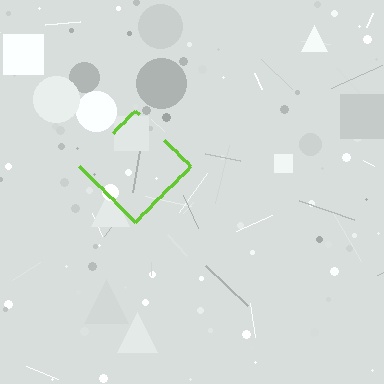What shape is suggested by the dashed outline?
The dashed outline suggests a diamond.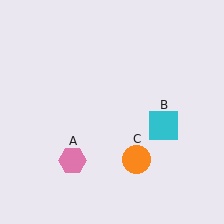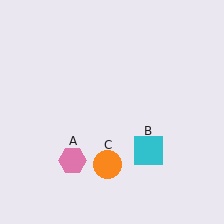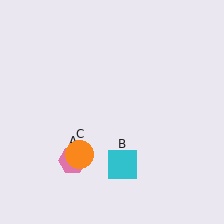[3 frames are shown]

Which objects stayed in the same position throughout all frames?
Pink hexagon (object A) remained stationary.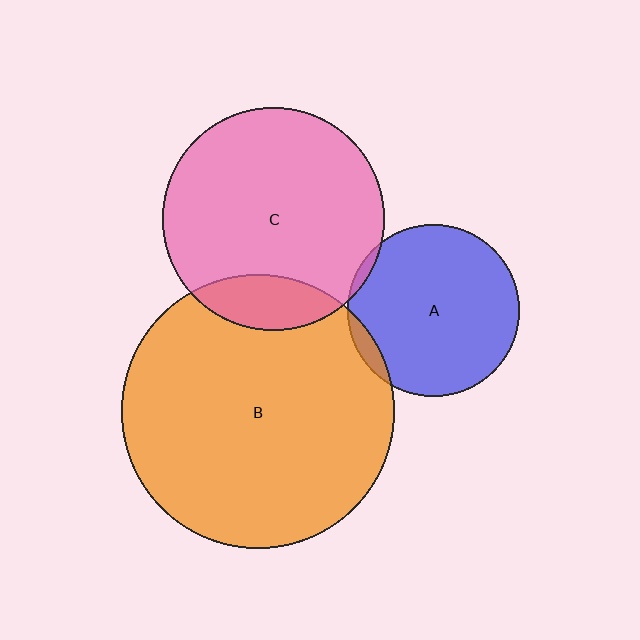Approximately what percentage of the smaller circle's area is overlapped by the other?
Approximately 15%.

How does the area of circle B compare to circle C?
Approximately 1.5 times.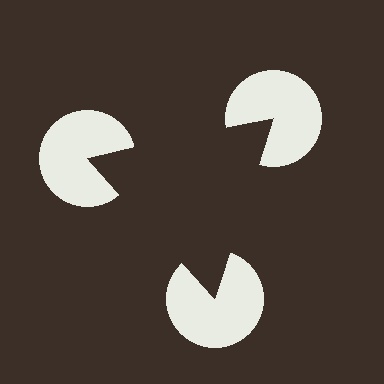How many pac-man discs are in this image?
There are 3 — one at each vertex of the illusory triangle.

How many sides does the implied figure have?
3 sides.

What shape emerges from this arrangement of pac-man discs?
An illusory triangle — its edges are inferred from the aligned wedge cuts in the pac-man discs, not physically drawn.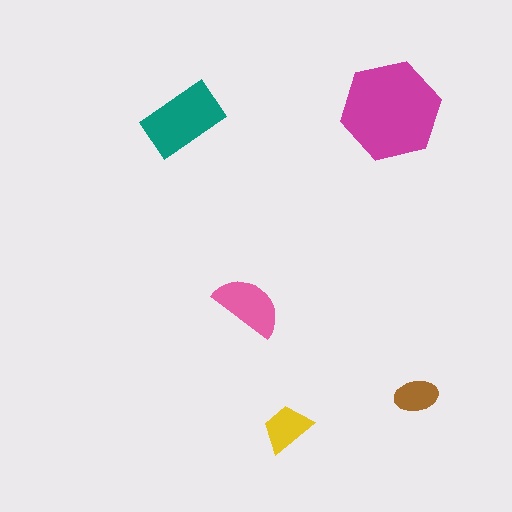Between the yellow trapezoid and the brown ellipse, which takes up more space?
The yellow trapezoid.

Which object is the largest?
The magenta hexagon.